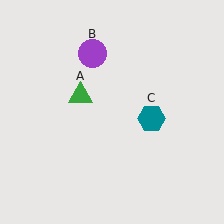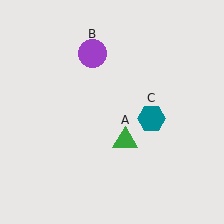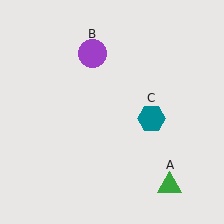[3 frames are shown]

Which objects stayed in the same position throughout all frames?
Purple circle (object B) and teal hexagon (object C) remained stationary.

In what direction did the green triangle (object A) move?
The green triangle (object A) moved down and to the right.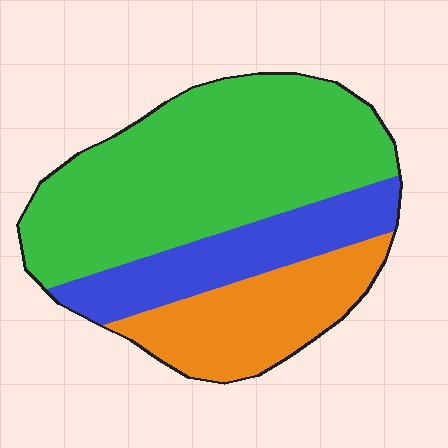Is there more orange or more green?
Green.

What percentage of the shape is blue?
Blue covers roughly 20% of the shape.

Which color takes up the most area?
Green, at roughly 55%.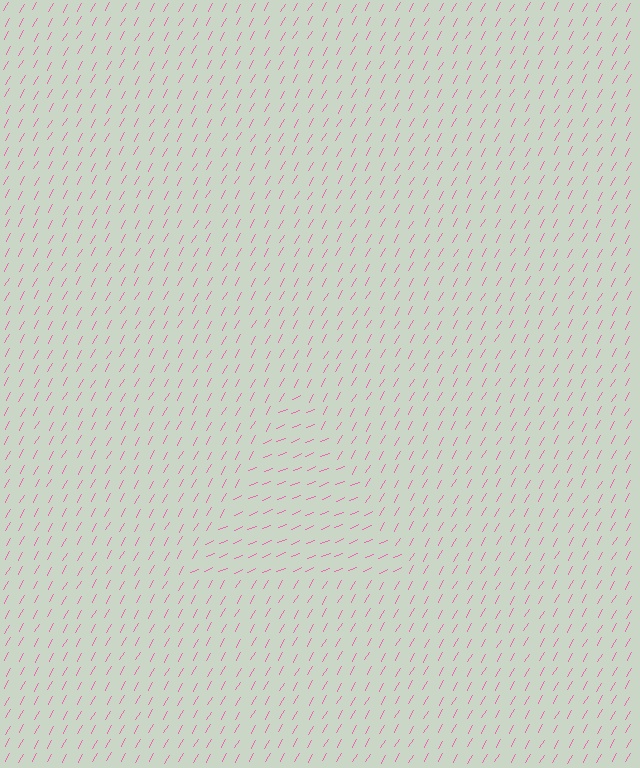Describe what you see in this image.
The image is filled with small pink line segments. A triangle region in the image has lines oriented differently from the surrounding lines, creating a visible texture boundary.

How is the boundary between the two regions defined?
The boundary is defined purely by a change in line orientation (approximately 38 degrees difference). All lines are the same color and thickness.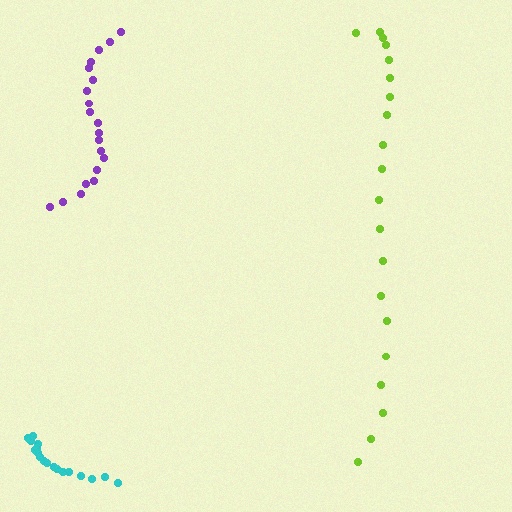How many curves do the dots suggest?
There are 3 distinct paths.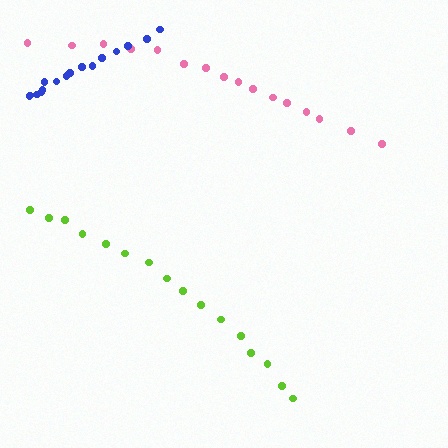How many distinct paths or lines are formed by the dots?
There are 3 distinct paths.